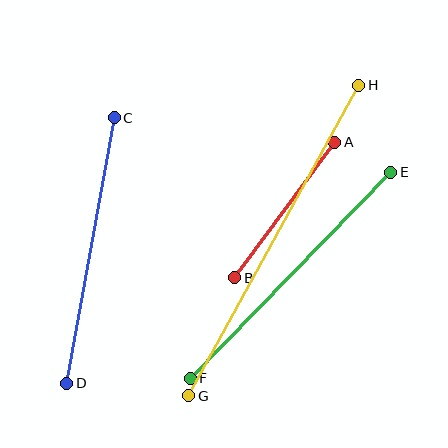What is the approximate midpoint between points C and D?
The midpoint is at approximately (91, 251) pixels.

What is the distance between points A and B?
The distance is approximately 168 pixels.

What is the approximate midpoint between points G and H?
The midpoint is at approximately (274, 241) pixels.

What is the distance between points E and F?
The distance is approximately 288 pixels.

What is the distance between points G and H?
The distance is approximately 354 pixels.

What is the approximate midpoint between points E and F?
The midpoint is at approximately (291, 275) pixels.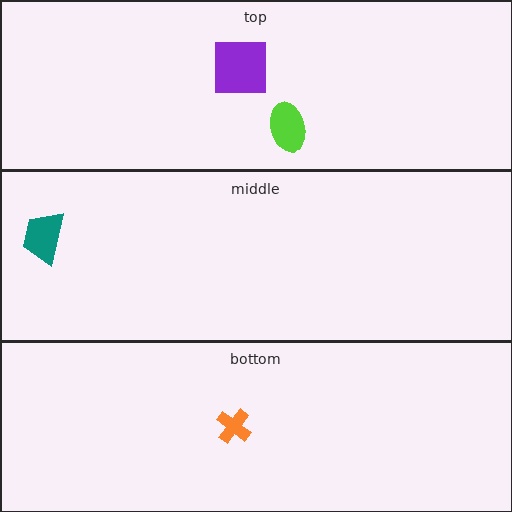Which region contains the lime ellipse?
The top region.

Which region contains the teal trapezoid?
The middle region.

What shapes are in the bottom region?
The orange cross.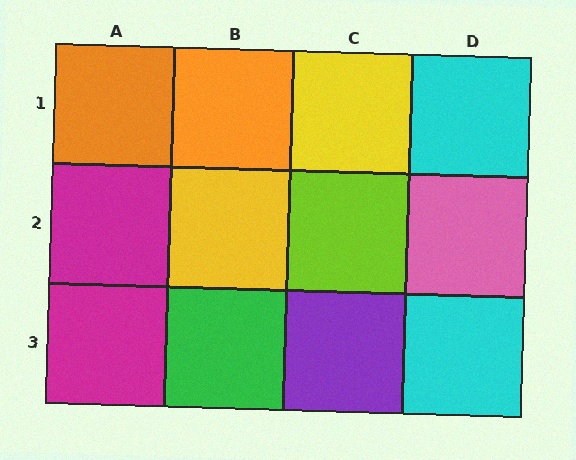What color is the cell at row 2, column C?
Lime.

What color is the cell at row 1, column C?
Yellow.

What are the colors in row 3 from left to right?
Magenta, green, purple, cyan.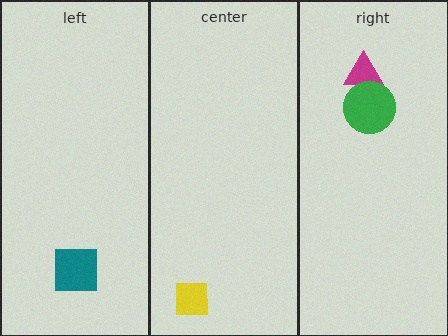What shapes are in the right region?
The magenta triangle, the cyan semicircle, the green circle.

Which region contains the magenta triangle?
The right region.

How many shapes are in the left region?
1.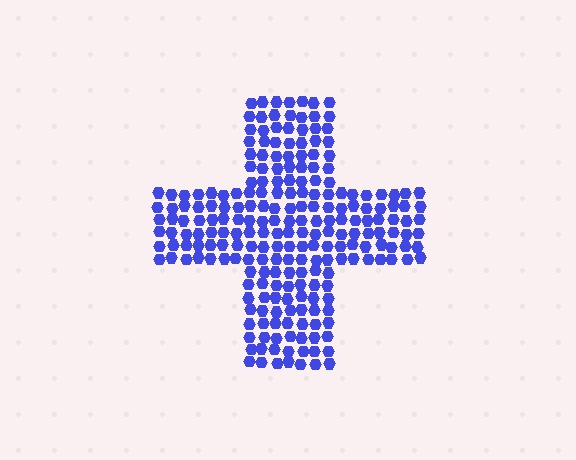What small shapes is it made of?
It is made of small hexagons.